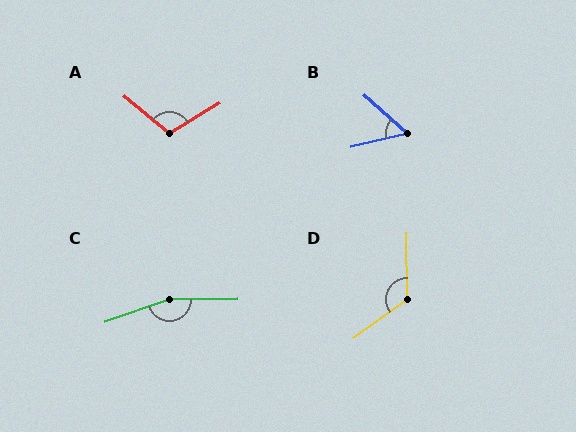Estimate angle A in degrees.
Approximately 110 degrees.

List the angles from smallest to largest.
B (55°), A (110°), D (126°), C (161°).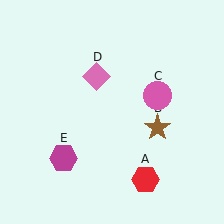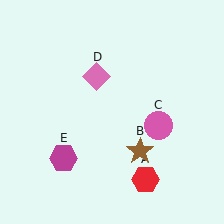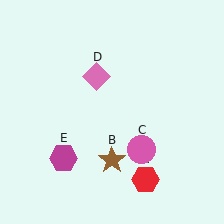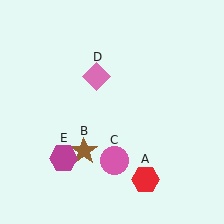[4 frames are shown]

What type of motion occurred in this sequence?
The brown star (object B), pink circle (object C) rotated clockwise around the center of the scene.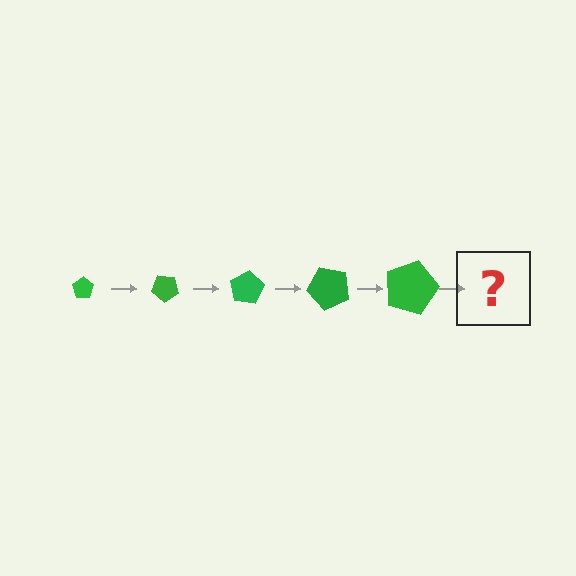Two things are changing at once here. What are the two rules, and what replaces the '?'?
The two rules are that the pentagon grows larger each step and it rotates 40 degrees each step. The '?' should be a pentagon, larger than the previous one and rotated 200 degrees from the start.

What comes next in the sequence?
The next element should be a pentagon, larger than the previous one and rotated 200 degrees from the start.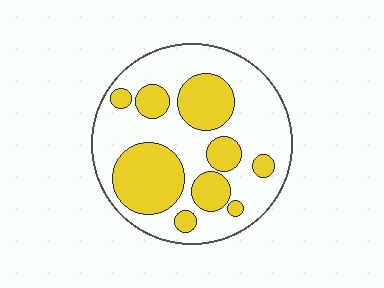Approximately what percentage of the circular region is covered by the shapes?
Approximately 35%.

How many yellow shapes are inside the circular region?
9.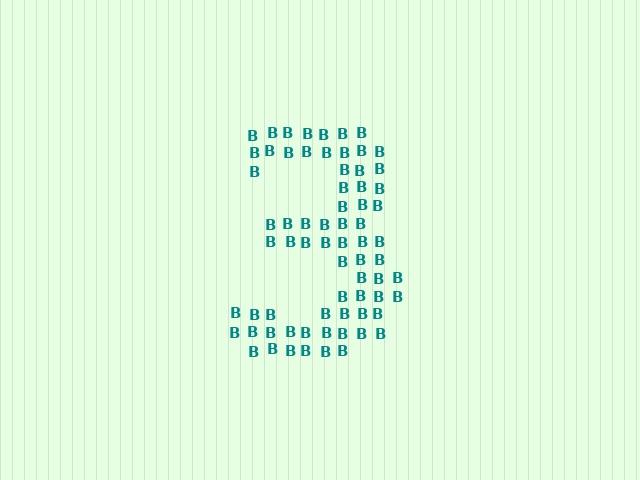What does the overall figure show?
The overall figure shows the digit 3.